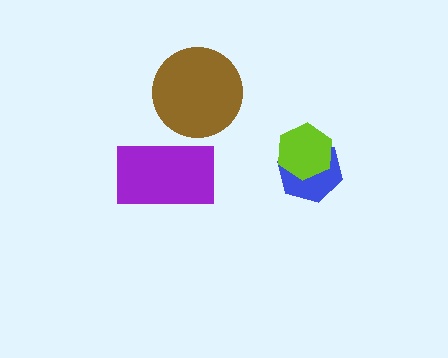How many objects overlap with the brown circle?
0 objects overlap with the brown circle.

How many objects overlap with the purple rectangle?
0 objects overlap with the purple rectangle.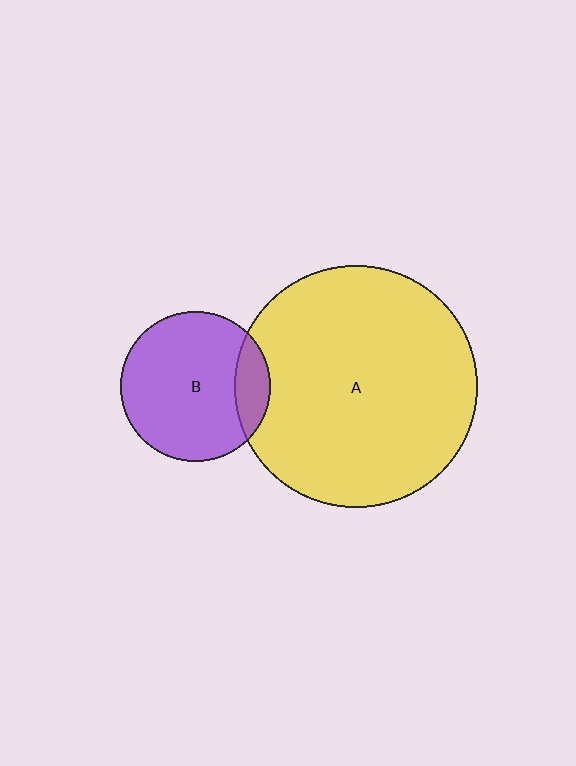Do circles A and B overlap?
Yes.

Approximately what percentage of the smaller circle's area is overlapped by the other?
Approximately 15%.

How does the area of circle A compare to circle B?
Approximately 2.6 times.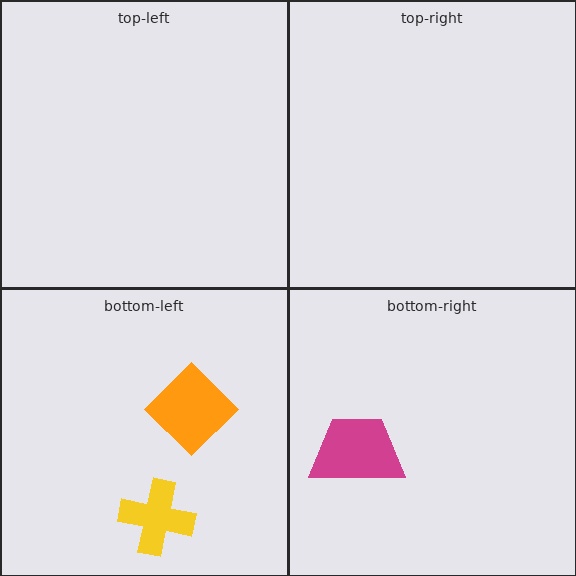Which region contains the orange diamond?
The bottom-left region.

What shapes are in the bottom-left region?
The orange diamond, the yellow cross.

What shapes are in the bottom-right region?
The magenta trapezoid.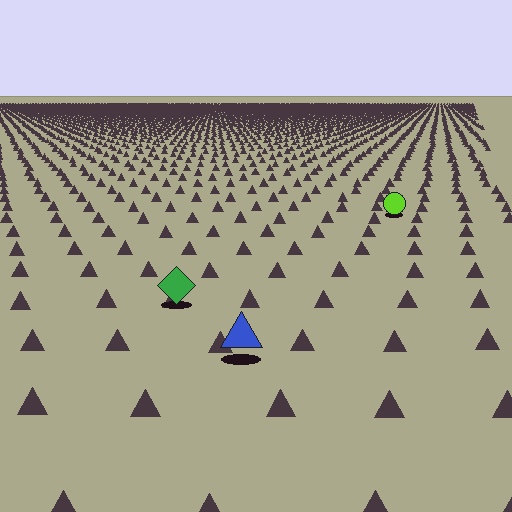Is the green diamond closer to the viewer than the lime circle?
Yes. The green diamond is closer — you can tell from the texture gradient: the ground texture is coarser near it.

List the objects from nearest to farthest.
From nearest to farthest: the blue triangle, the green diamond, the lime circle.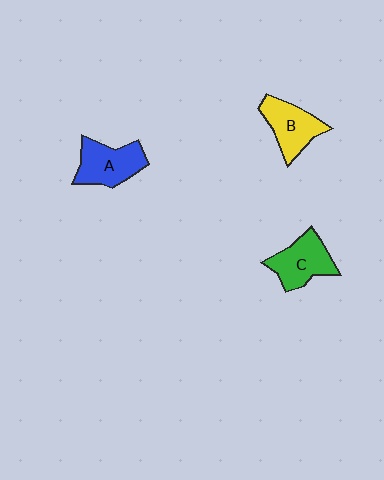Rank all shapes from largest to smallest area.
From largest to smallest: A (blue), C (green), B (yellow).